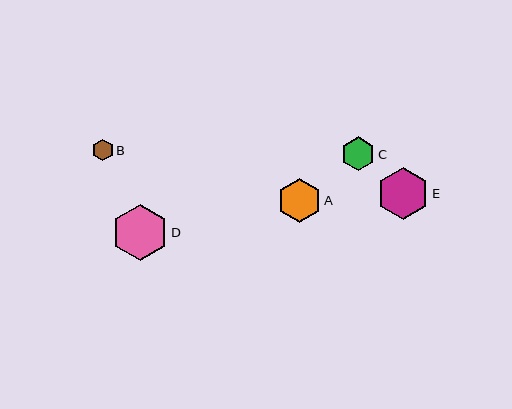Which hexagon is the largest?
Hexagon D is the largest with a size of approximately 56 pixels.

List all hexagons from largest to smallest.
From largest to smallest: D, E, A, C, B.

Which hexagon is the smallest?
Hexagon B is the smallest with a size of approximately 21 pixels.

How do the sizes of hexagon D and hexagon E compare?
Hexagon D and hexagon E are approximately the same size.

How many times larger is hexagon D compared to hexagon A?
Hexagon D is approximately 1.3 times the size of hexagon A.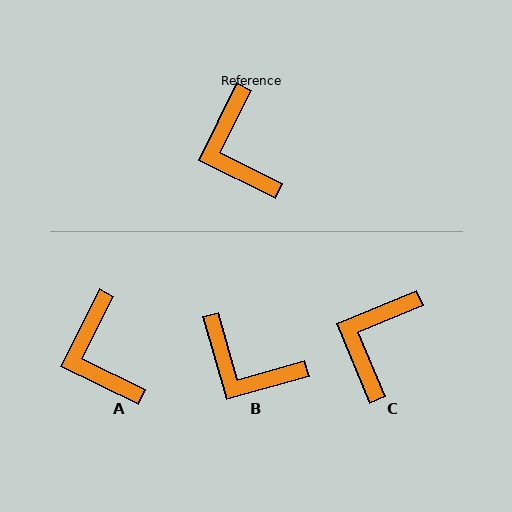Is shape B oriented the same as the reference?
No, it is off by about 42 degrees.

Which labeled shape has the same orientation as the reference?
A.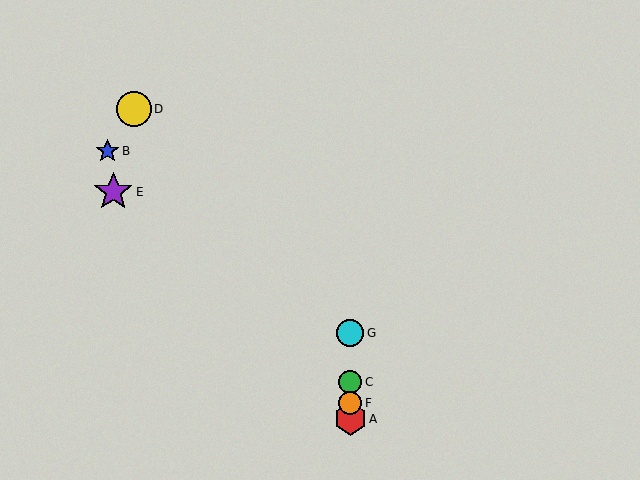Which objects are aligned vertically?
Objects A, C, F, G are aligned vertically.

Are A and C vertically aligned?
Yes, both are at x≈350.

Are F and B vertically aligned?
No, F is at x≈350 and B is at x≈107.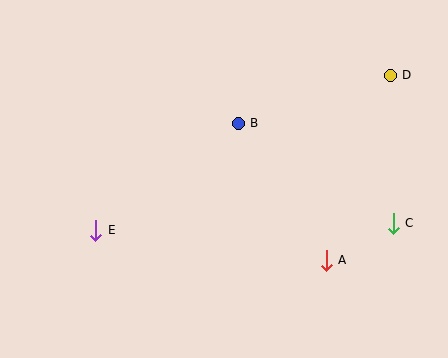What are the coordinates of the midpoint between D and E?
The midpoint between D and E is at (243, 153).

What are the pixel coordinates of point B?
Point B is at (238, 123).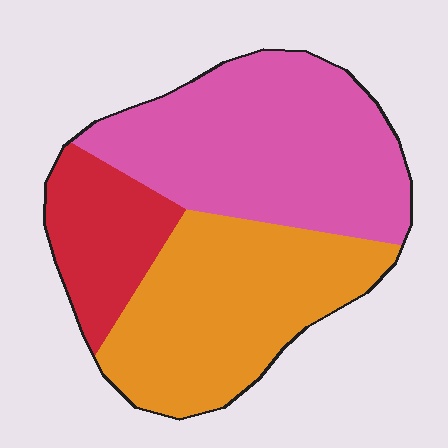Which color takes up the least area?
Red, at roughly 15%.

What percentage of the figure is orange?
Orange takes up about three eighths (3/8) of the figure.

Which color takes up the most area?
Pink, at roughly 45%.